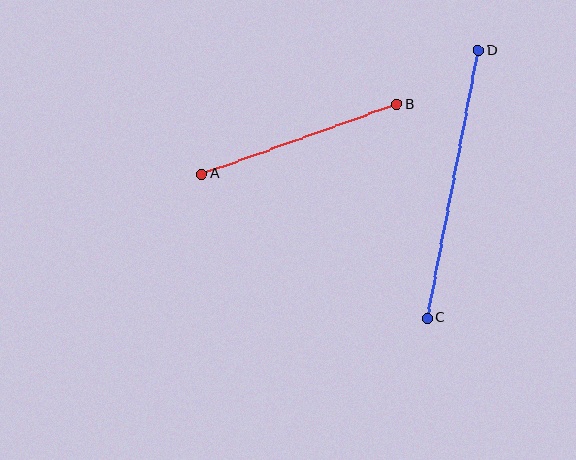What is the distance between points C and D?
The distance is approximately 273 pixels.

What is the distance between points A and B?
The distance is approximately 207 pixels.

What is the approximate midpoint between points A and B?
The midpoint is at approximately (299, 139) pixels.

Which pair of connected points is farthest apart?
Points C and D are farthest apart.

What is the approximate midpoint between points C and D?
The midpoint is at approximately (453, 184) pixels.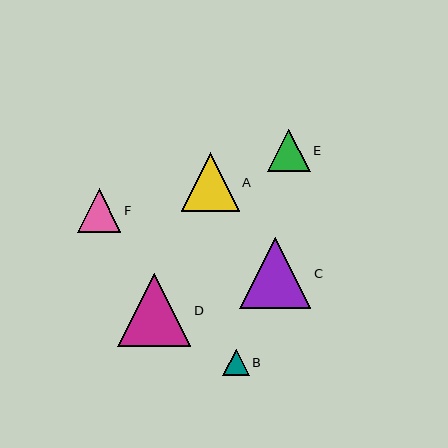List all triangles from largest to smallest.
From largest to smallest: D, C, A, F, E, B.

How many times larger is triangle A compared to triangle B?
Triangle A is approximately 2.2 times the size of triangle B.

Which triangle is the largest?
Triangle D is the largest with a size of approximately 73 pixels.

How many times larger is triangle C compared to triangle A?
Triangle C is approximately 1.2 times the size of triangle A.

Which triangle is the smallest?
Triangle B is the smallest with a size of approximately 27 pixels.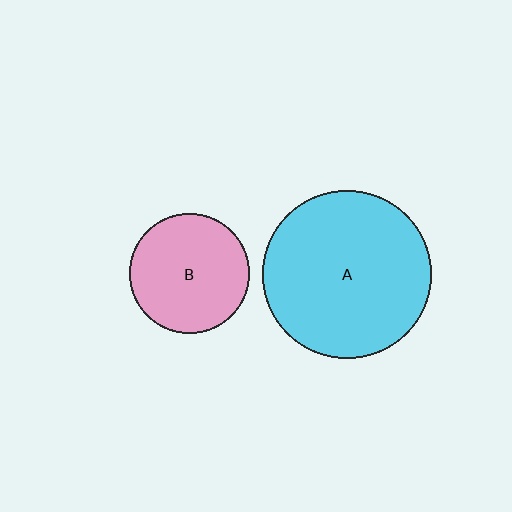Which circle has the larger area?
Circle A (cyan).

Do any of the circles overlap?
No, none of the circles overlap.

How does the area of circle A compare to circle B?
Approximately 2.0 times.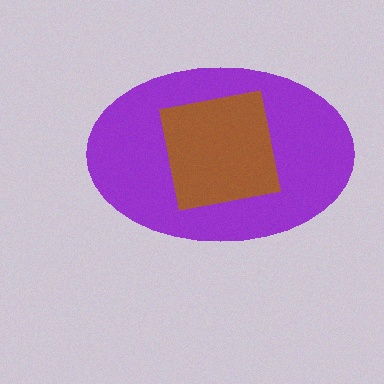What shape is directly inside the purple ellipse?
The brown square.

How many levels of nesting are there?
2.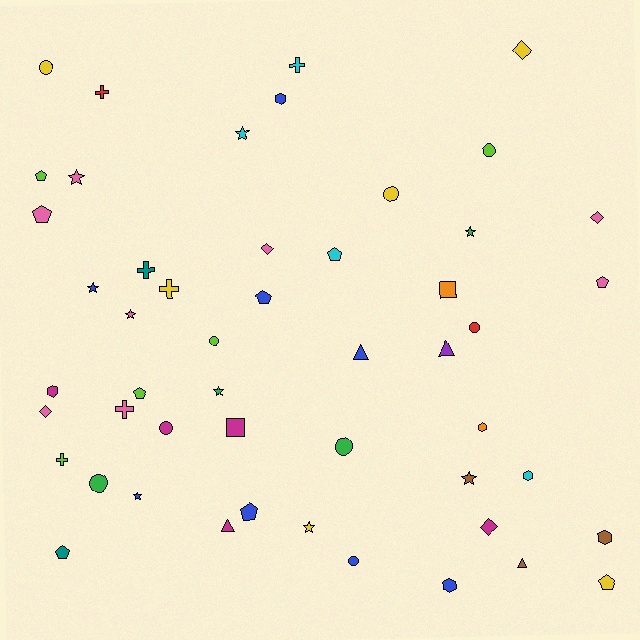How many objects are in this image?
There are 50 objects.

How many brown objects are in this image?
There are 3 brown objects.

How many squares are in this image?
There are 2 squares.